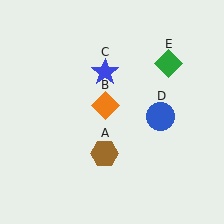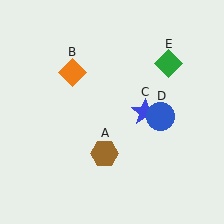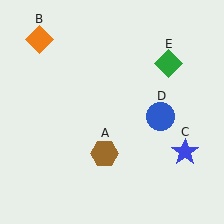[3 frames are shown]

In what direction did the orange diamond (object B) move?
The orange diamond (object B) moved up and to the left.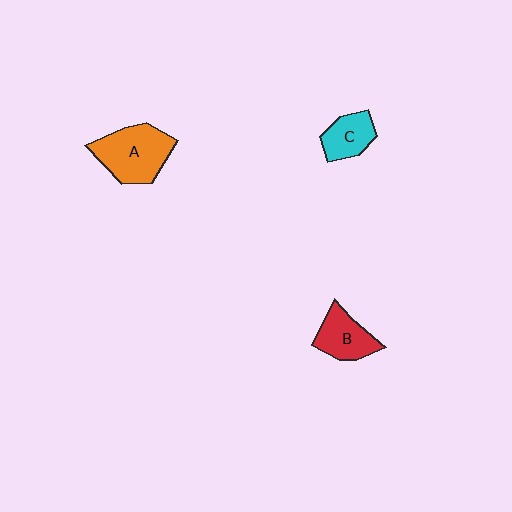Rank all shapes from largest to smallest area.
From largest to smallest: A (orange), B (red), C (cyan).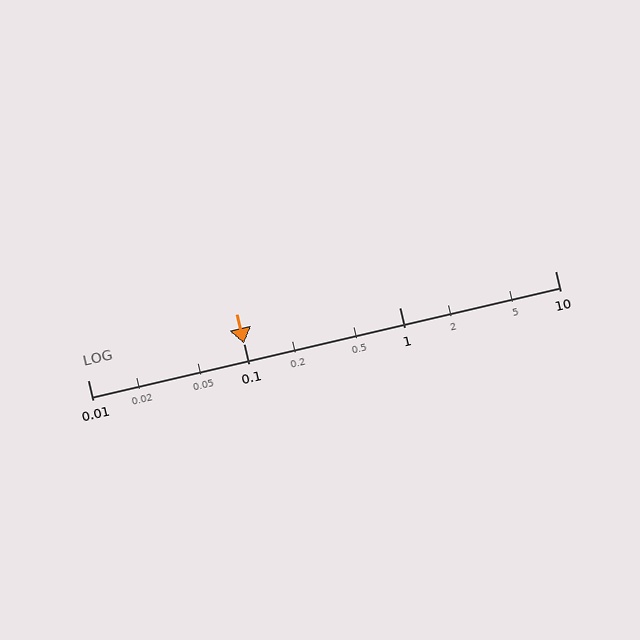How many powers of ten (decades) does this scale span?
The scale spans 3 decades, from 0.01 to 10.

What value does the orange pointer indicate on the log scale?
The pointer indicates approximately 0.1.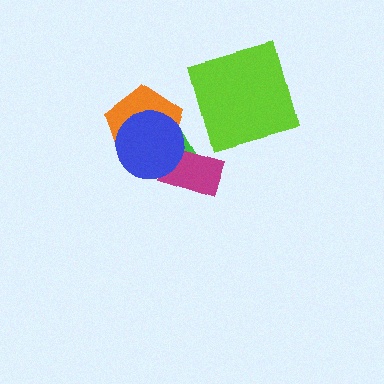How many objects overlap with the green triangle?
3 objects overlap with the green triangle.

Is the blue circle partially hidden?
No, no other shape covers it.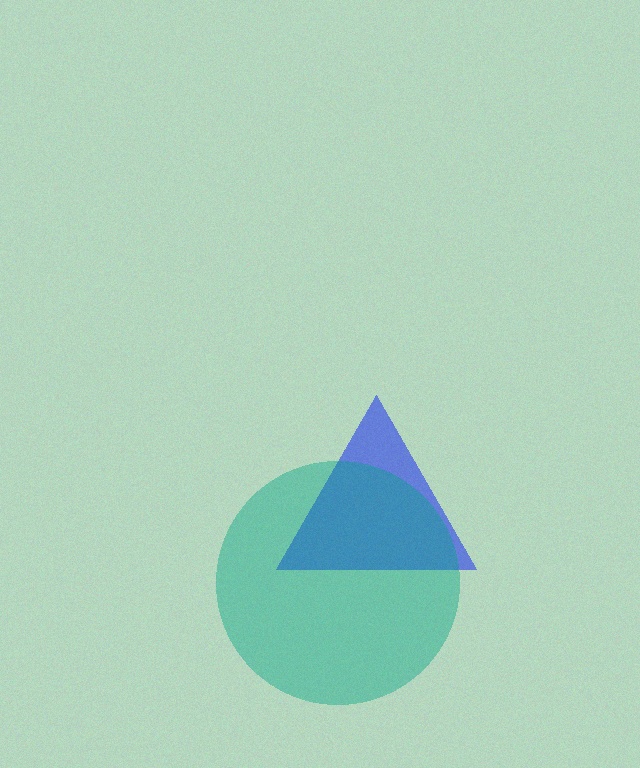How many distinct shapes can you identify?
There are 2 distinct shapes: a blue triangle, a teal circle.